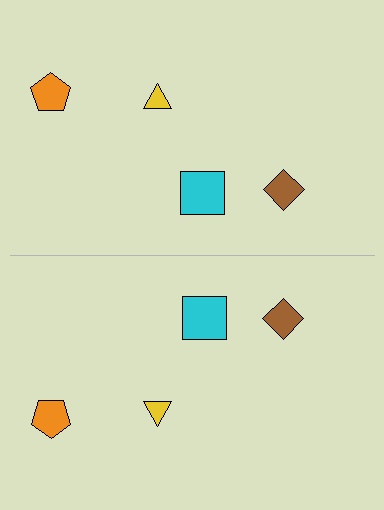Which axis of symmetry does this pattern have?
The pattern has a horizontal axis of symmetry running through the center of the image.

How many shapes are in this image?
There are 8 shapes in this image.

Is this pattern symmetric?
Yes, this pattern has bilateral (reflection) symmetry.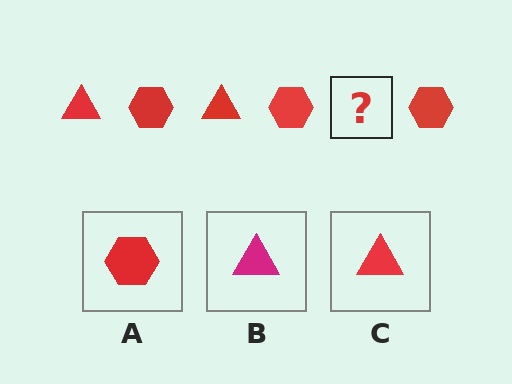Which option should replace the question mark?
Option C.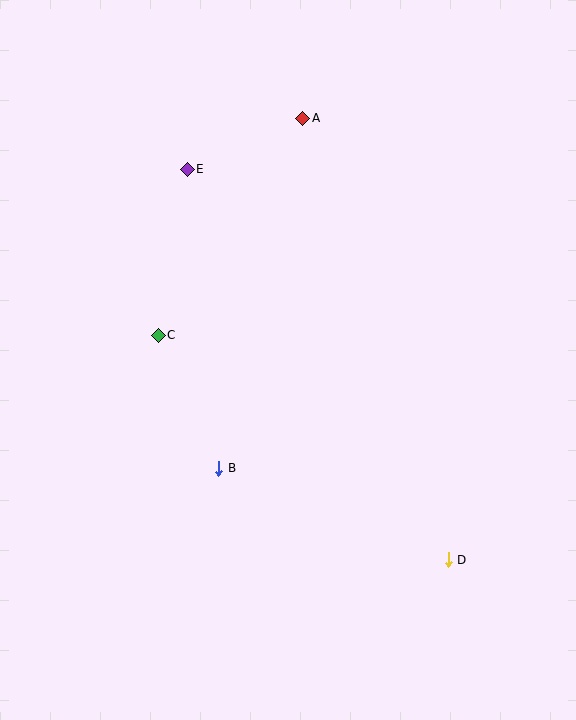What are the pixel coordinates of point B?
Point B is at (219, 468).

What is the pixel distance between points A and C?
The distance between A and C is 261 pixels.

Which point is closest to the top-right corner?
Point A is closest to the top-right corner.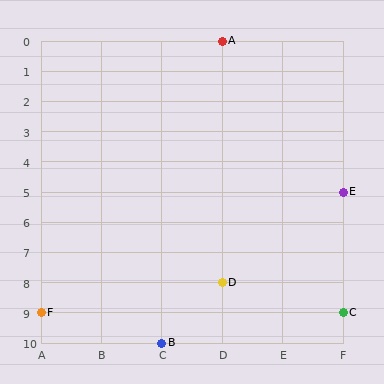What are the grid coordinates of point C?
Point C is at grid coordinates (F, 9).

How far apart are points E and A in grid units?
Points E and A are 2 columns and 5 rows apart (about 5.4 grid units diagonally).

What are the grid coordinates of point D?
Point D is at grid coordinates (D, 8).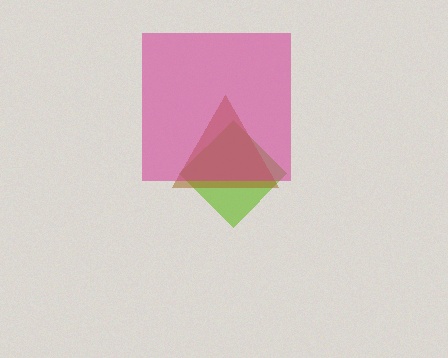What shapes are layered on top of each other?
The layered shapes are: a lime diamond, a brown triangle, a magenta square.